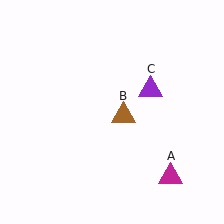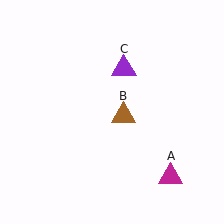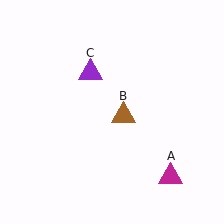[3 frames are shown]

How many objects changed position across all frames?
1 object changed position: purple triangle (object C).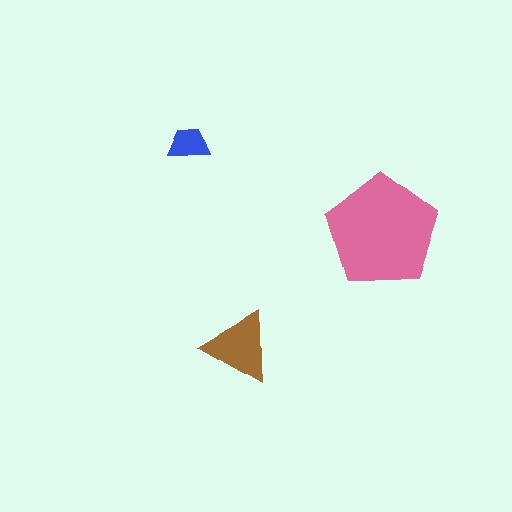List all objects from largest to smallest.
The pink pentagon, the brown triangle, the blue trapezoid.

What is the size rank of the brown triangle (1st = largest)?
2nd.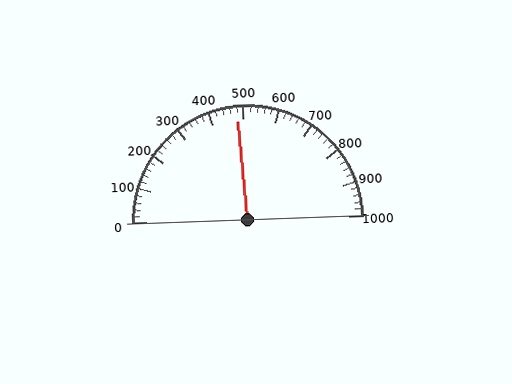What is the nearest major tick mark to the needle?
The nearest major tick mark is 500.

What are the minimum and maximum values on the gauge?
The gauge ranges from 0 to 1000.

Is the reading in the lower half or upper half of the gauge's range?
The reading is in the lower half of the range (0 to 1000).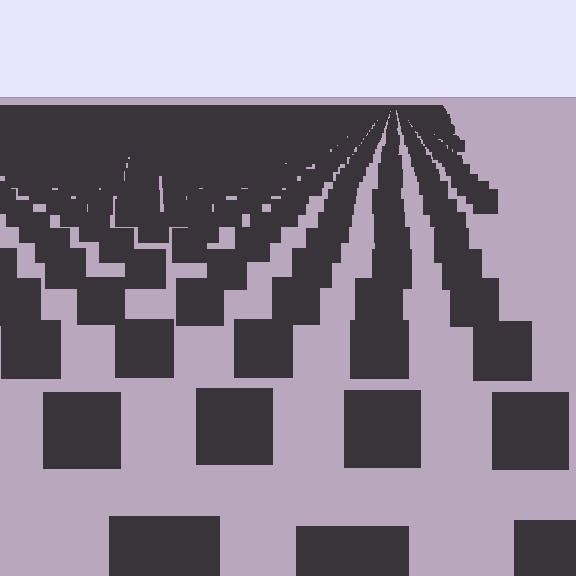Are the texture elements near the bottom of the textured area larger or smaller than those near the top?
Larger. Near the bottom, elements are closer to the viewer and appear at a bigger on-screen size.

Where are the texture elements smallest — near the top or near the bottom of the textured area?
Near the top.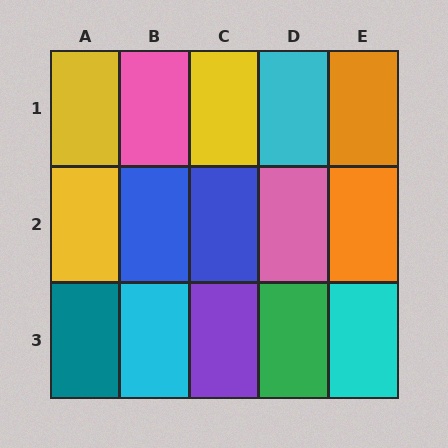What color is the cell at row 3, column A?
Teal.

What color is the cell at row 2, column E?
Orange.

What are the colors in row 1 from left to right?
Yellow, pink, yellow, cyan, orange.